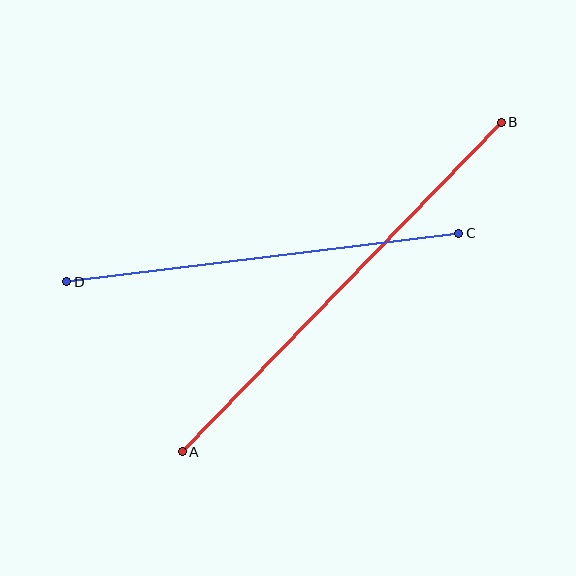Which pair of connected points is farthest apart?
Points A and B are farthest apart.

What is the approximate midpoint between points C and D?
The midpoint is at approximately (263, 258) pixels.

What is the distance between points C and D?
The distance is approximately 395 pixels.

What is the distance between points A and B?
The distance is approximately 458 pixels.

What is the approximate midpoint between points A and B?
The midpoint is at approximately (342, 287) pixels.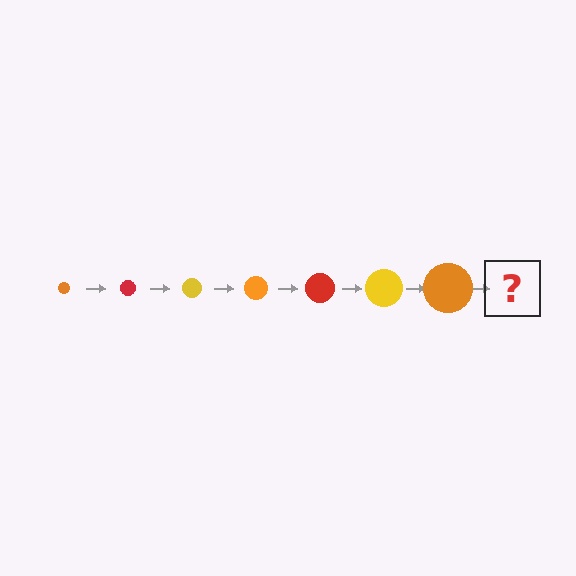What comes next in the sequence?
The next element should be a red circle, larger than the previous one.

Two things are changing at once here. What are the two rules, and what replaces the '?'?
The two rules are that the circle grows larger each step and the color cycles through orange, red, and yellow. The '?' should be a red circle, larger than the previous one.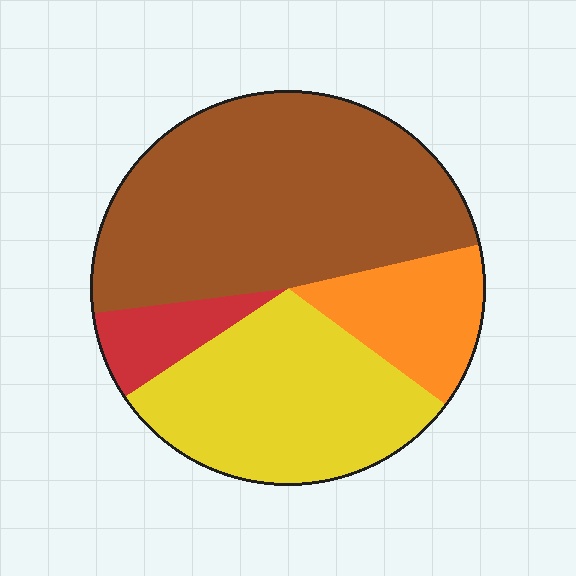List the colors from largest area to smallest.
From largest to smallest: brown, yellow, orange, red.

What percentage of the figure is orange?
Orange covers about 15% of the figure.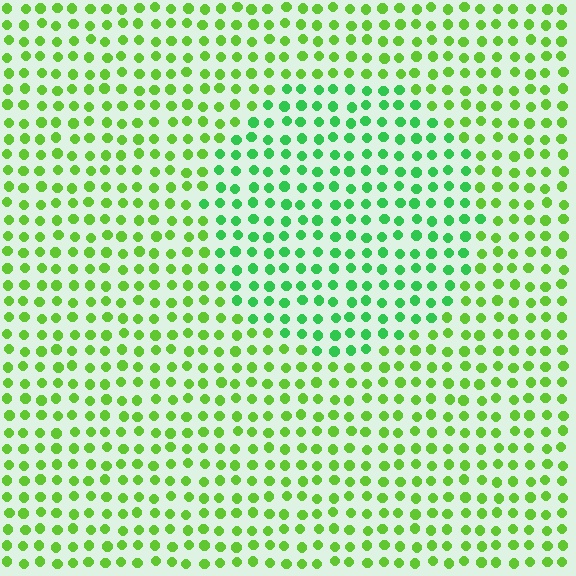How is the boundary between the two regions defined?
The boundary is defined purely by a slight shift in hue (about 32 degrees). Spacing, size, and orientation are identical on both sides.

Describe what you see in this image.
The image is filled with small lime elements in a uniform arrangement. A circle-shaped region is visible where the elements are tinted to a slightly different hue, forming a subtle color boundary.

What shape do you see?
I see a circle.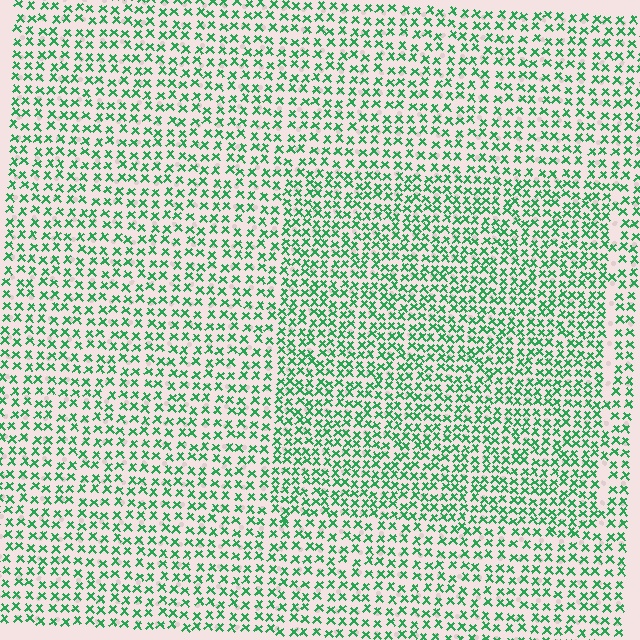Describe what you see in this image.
The image contains small green elements arranged at two different densities. A rectangle-shaped region is visible where the elements are more densely packed than the surrounding area.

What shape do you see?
I see a rectangle.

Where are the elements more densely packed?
The elements are more densely packed inside the rectangle boundary.